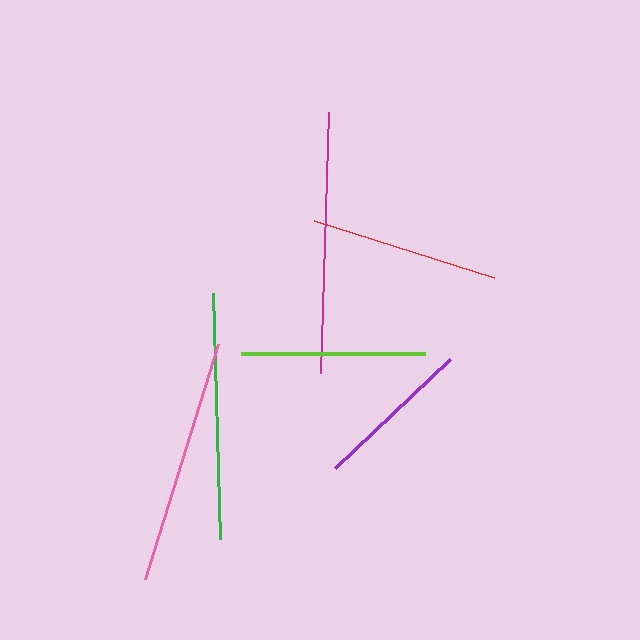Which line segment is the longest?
The magenta line is the longest at approximately 261 pixels.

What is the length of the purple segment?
The purple segment is approximately 159 pixels long.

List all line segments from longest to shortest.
From longest to shortest: magenta, green, pink, red, lime, purple.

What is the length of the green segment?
The green segment is approximately 246 pixels long.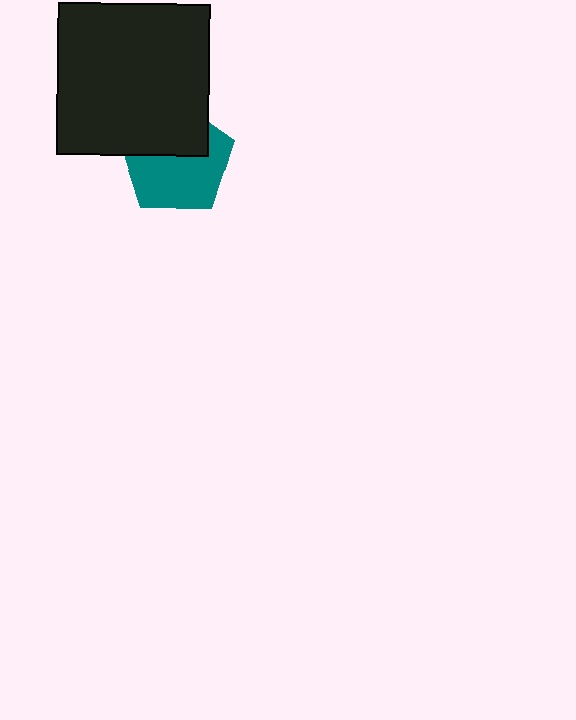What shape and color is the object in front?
The object in front is a black square.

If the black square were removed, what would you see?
You would see the complete teal pentagon.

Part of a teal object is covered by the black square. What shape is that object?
It is a pentagon.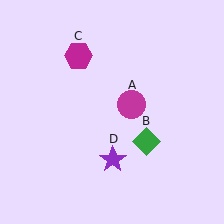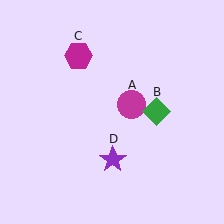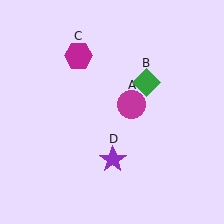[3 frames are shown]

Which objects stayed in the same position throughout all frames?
Magenta circle (object A) and magenta hexagon (object C) and purple star (object D) remained stationary.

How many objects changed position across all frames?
1 object changed position: green diamond (object B).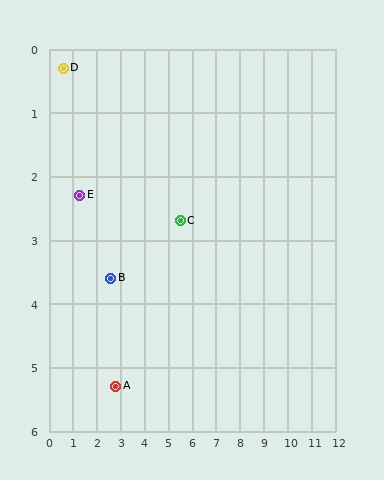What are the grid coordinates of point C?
Point C is at approximately (5.5, 2.7).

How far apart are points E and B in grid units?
Points E and B are about 1.8 grid units apart.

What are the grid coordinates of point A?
Point A is at approximately (2.8, 5.3).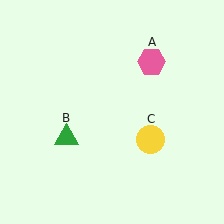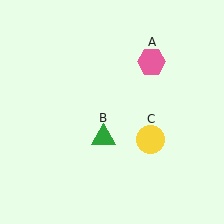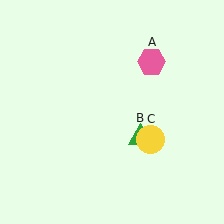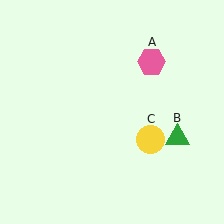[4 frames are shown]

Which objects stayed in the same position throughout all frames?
Pink hexagon (object A) and yellow circle (object C) remained stationary.